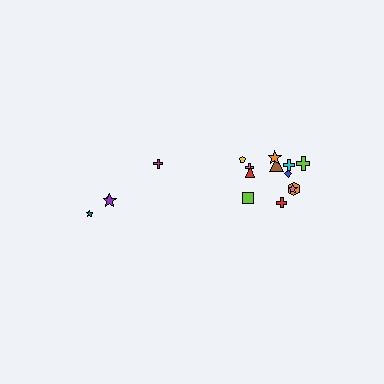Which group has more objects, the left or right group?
The right group.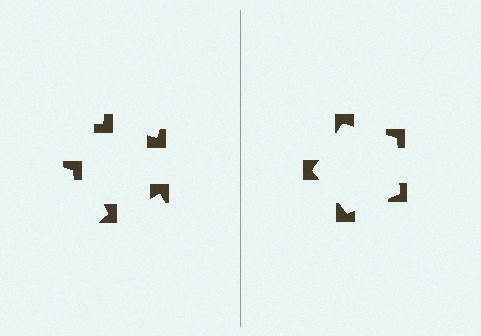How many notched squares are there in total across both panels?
10 — 5 on each side.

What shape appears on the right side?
An illusory pentagon.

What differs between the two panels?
The notched squares are positioned identically on both sides; only the wedge orientations differ. On the right they align to a pentagon; on the left they are misaligned.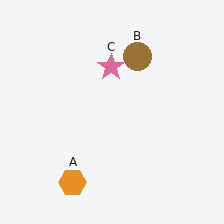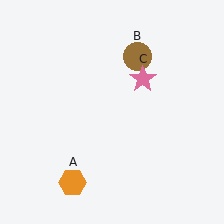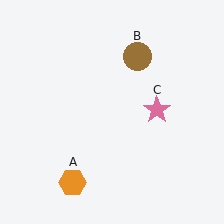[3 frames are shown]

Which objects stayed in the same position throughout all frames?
Orange hexagon (object A) and brown circle (object B) remained stationary.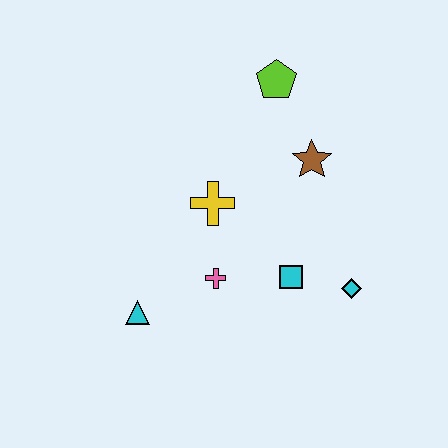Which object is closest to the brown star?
The lime pentagon is closest to the brown star.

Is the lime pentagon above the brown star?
Yes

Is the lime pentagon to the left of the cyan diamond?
Yes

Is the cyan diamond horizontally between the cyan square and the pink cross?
No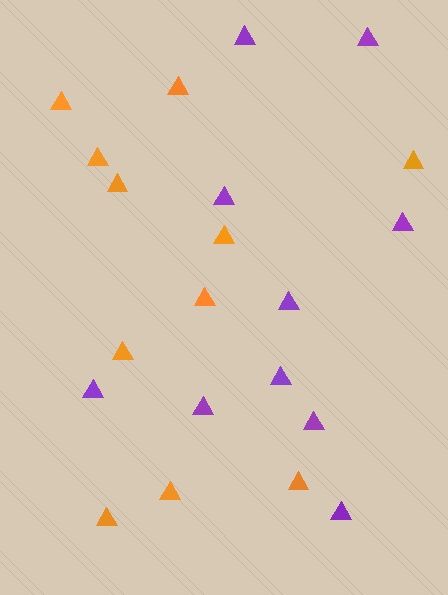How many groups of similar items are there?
There are 2 groups: one group of orange triangles (11) and one group of purple triangles (10).